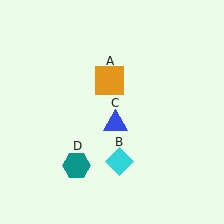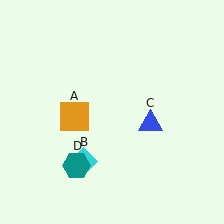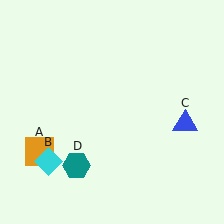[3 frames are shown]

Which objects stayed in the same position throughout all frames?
Teal hexagon (object D) remained stationary.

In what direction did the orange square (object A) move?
The orange square (object A) moved down and to the left.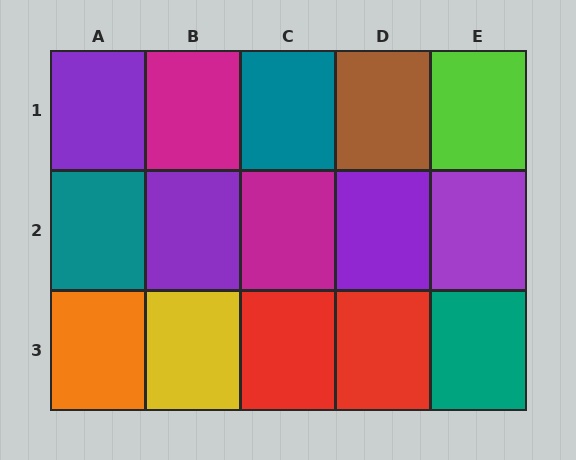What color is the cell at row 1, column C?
Teal.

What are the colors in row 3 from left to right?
Orange, yellow, red, red, teal.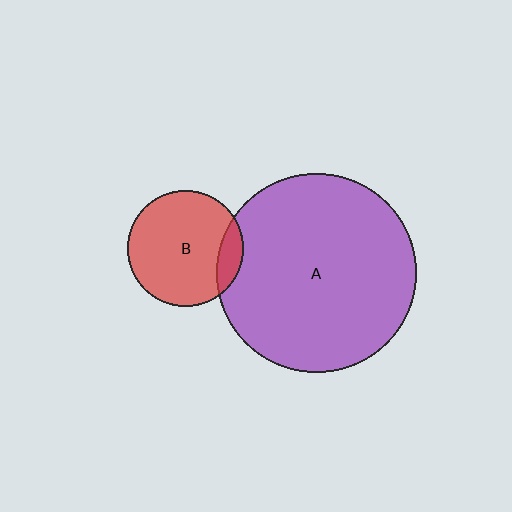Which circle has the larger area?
Circle A (purple).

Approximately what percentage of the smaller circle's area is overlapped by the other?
Approximately 15%.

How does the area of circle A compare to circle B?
Approximately 3.0 times.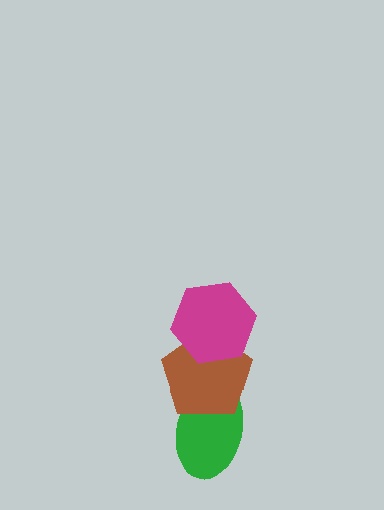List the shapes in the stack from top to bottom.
From top to bottom: the magenta hexagon, the brown pentagon, the green ellipse.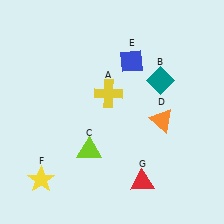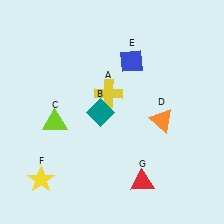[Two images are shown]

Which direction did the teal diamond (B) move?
The teal diamond (B) moved left.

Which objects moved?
The objects that moved are: the teal diamond (B), the lime triangle (C).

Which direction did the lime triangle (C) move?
The lime triangle (C) moved left.